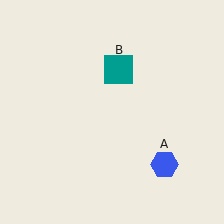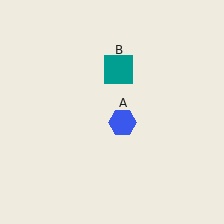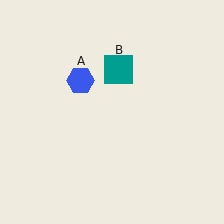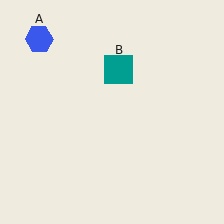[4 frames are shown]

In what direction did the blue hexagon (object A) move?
The blue hexagon (object A) moved up and to the left.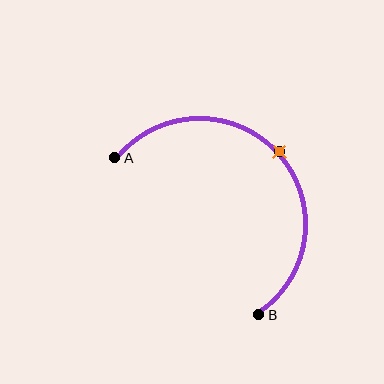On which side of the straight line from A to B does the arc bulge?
The arc bulges above and to the right of the straight line connecting A and B.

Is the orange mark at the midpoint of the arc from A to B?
Yes. The orange mark lies on the arc at equal arc-length from both A and B — it is the arc midpoint.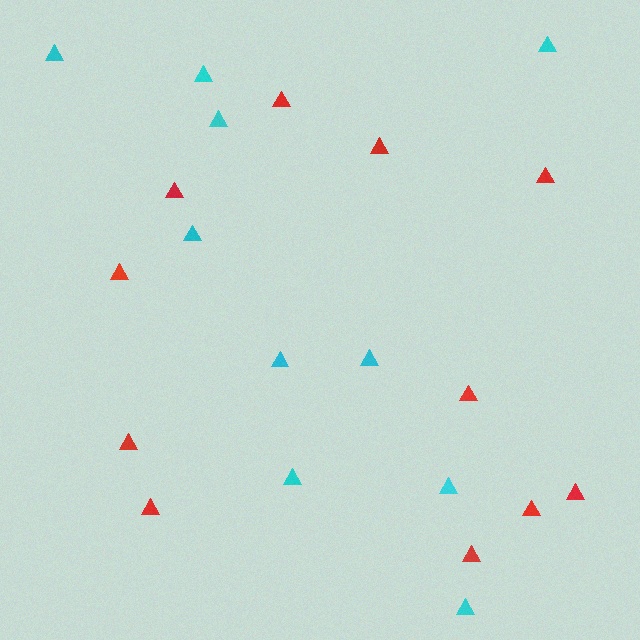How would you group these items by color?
There are 2 groups: one group of red triangles (11) and one group of cyan triangles (10).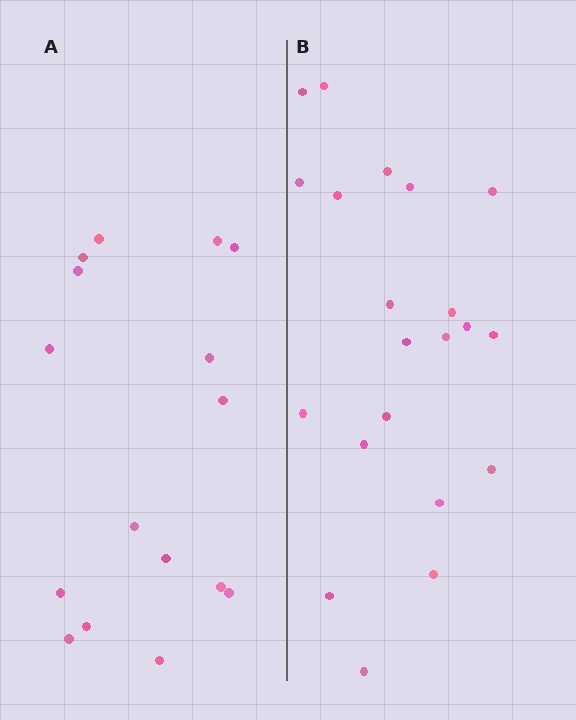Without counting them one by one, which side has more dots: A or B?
Region B (the right region) has more dots.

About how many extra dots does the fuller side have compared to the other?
Region B has about 5 more dots than region A.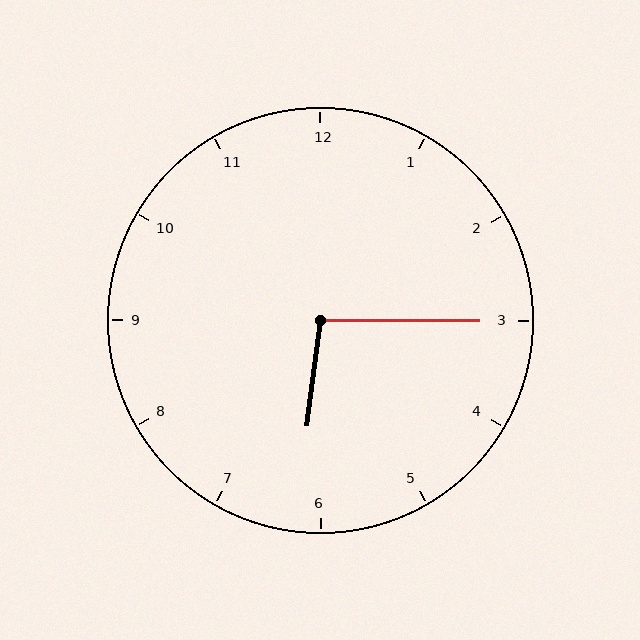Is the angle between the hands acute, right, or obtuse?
It is obtuse.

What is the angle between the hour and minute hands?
Approximately 98 degrees.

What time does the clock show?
6:15.